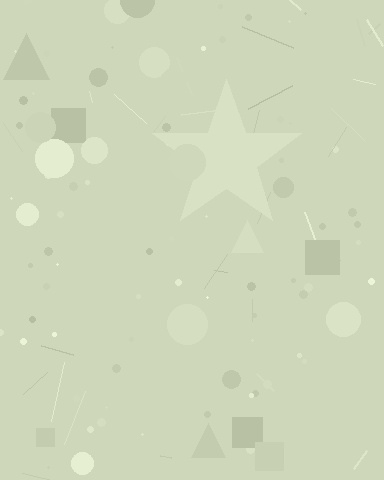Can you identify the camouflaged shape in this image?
The camouflaged shape is a star.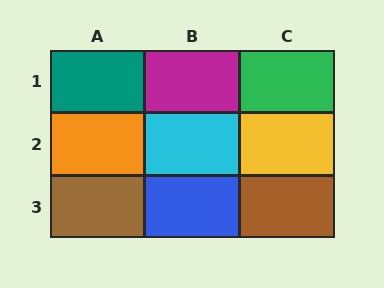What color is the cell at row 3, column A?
Brown.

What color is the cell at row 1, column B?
Magenta.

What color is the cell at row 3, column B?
Blue.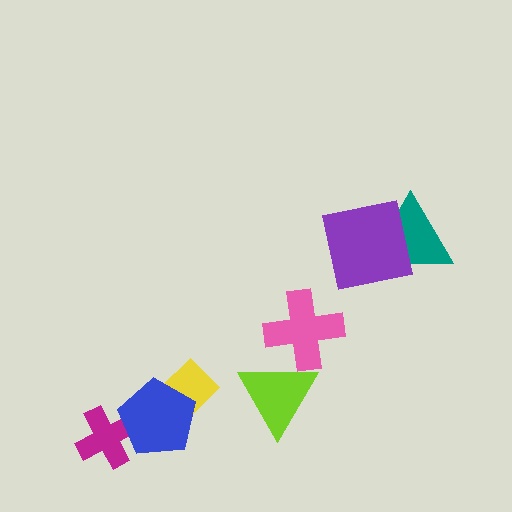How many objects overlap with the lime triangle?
1 object overlaps with the lime triangle.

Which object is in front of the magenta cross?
The blue pentagon is in front of the magenta cross.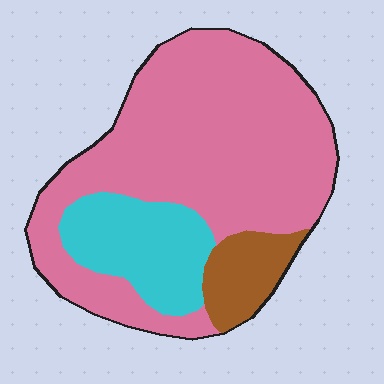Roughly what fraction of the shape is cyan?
Cyan takes up about one fifth (1/5) of the shape.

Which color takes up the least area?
Brown, at roughly 10%.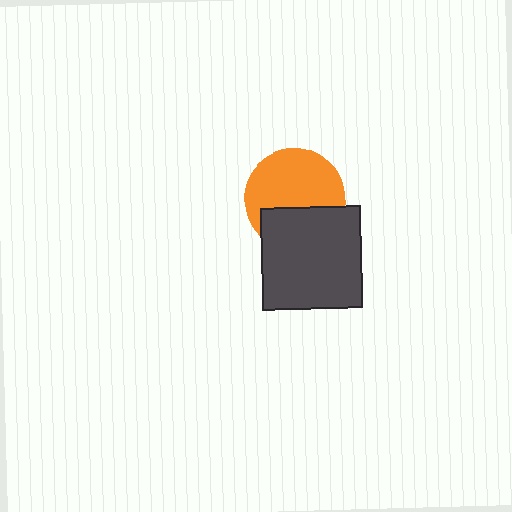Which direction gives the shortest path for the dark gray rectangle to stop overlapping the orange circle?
Moving down gives the shortest separation.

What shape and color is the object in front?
The object in front is a dark gray rectangle.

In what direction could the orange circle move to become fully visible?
The orange circle could move up. That would shift it out from behind the dark gray rectangle entirely.